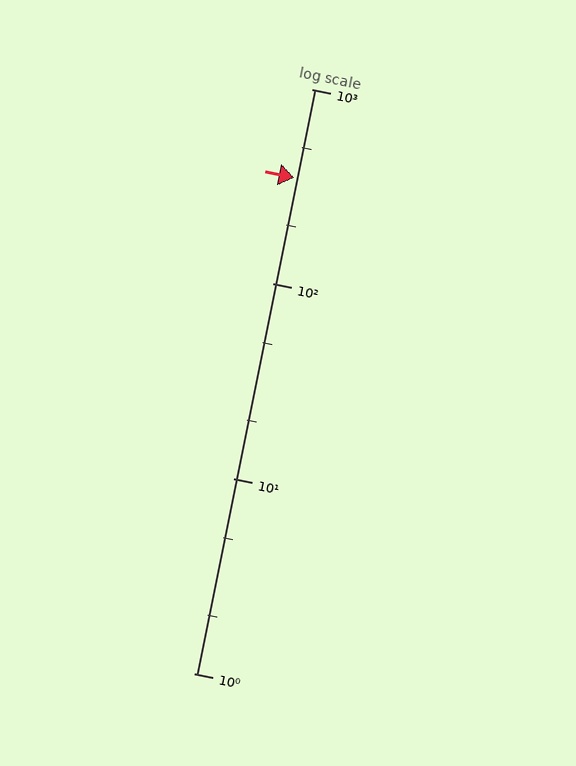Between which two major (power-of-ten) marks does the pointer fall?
The pointer is between 100 and 1000.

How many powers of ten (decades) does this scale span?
The scale spans 3 decades, from 1 to 1000.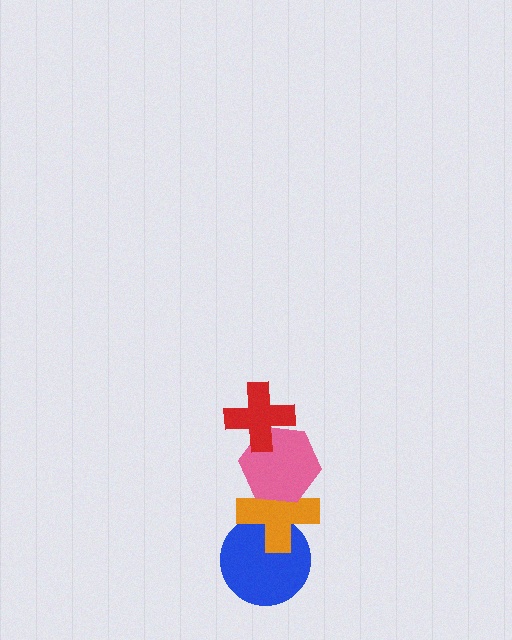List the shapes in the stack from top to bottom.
From top to bottom: the red cross, the pink hexagon, the orange cross, the blue circle.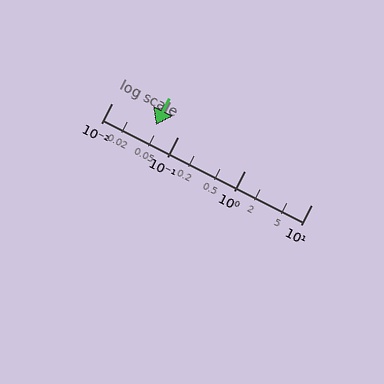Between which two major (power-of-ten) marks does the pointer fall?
The pointer is between 0.01 and 0.1.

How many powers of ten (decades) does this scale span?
The scale spans 3 decades, from 0.01 to 10.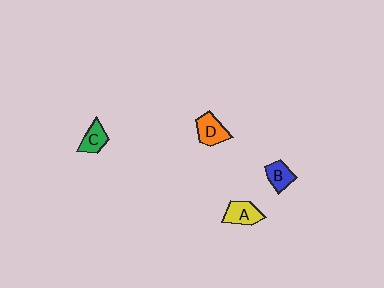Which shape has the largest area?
Shape D (orange).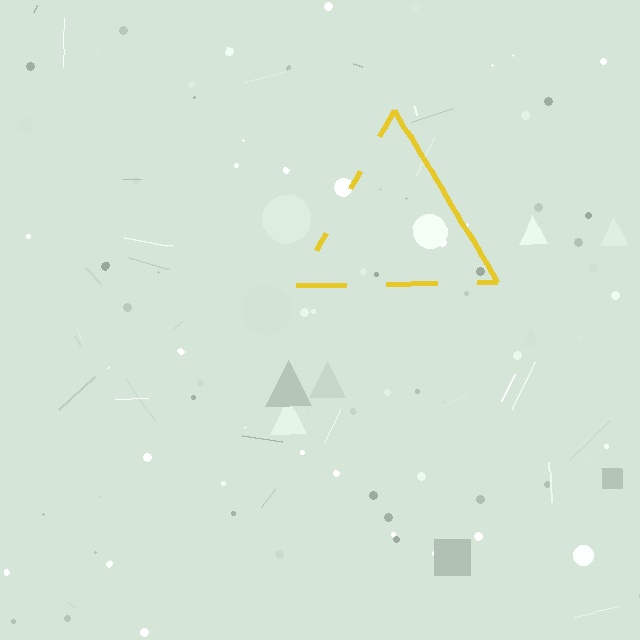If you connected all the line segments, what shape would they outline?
They would outline a triangle.